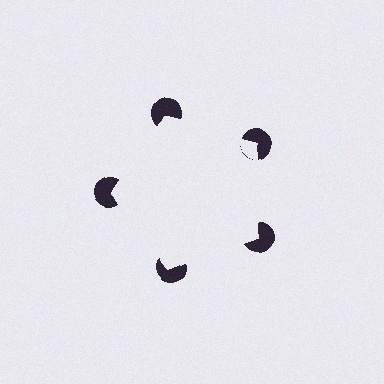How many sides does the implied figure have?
5 sides.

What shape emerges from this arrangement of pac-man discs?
An illusory pentagon — its edges are inferred from the aligned wedge cuts in the pac-man discs, not physically drawn.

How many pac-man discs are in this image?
There are 5 — one at each vertex of the illusory pentagon.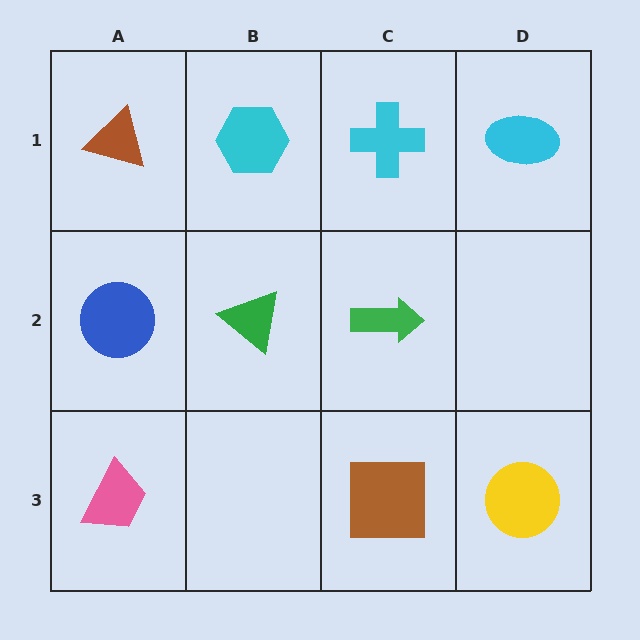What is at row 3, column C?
A brown square.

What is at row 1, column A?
A brown triangle.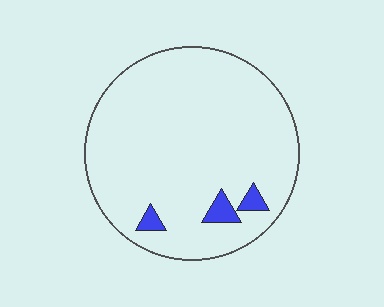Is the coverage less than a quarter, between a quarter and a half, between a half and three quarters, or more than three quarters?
Less than a quarter.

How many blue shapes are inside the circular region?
3.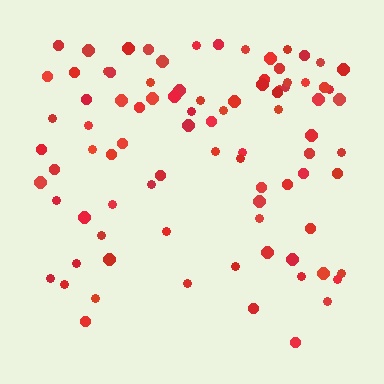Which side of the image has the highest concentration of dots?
The top.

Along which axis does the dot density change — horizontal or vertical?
Vertical.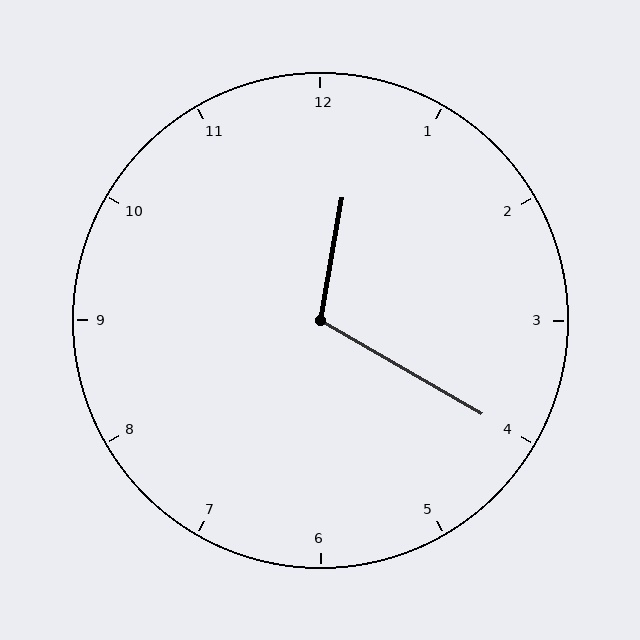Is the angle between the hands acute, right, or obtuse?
It is obtuse.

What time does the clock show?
12:20.